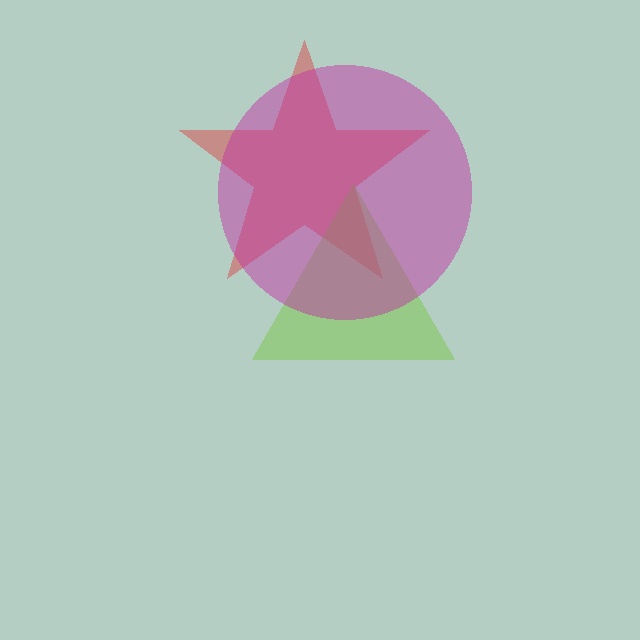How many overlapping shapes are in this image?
There are 3 overlapping shapes in the image.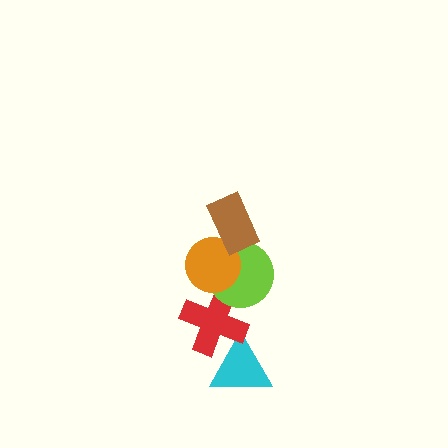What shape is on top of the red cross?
The lime circle is on top of the red cross.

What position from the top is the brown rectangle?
The brown rectangle is 1st from the top.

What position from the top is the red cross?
The red cross is 4th from the top.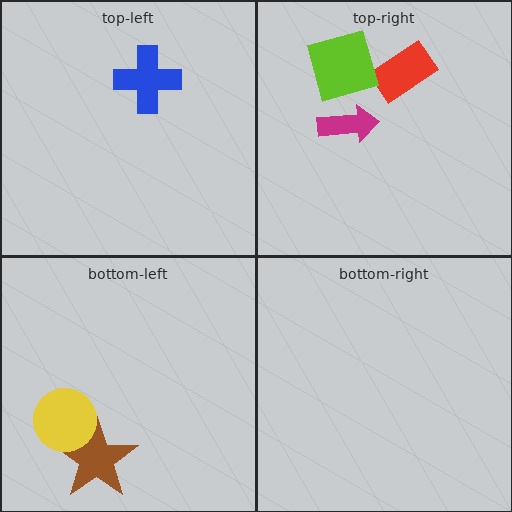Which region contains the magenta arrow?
The top-right region.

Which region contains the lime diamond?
The top-right region.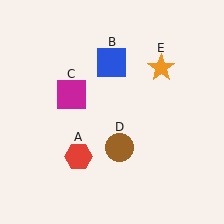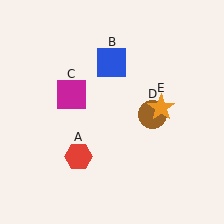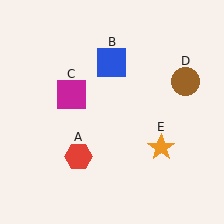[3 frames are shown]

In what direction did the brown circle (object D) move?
The brown circle (object D) moved up and to the right.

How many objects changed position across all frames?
2 objects changed position: brown circle (object D), orange star (object E).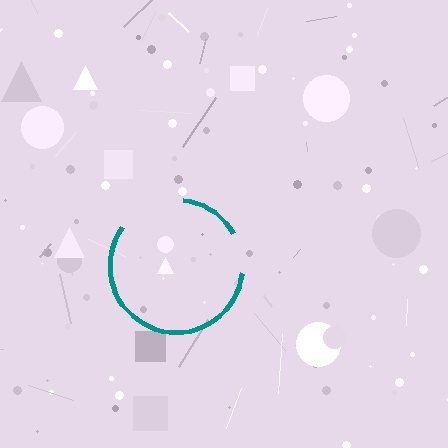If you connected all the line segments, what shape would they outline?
They would outline a circle.